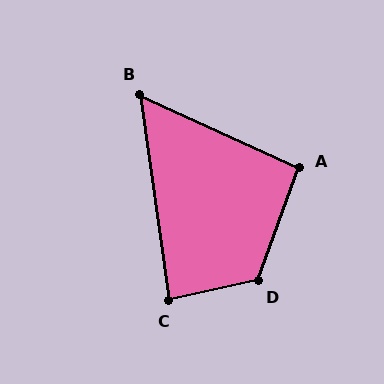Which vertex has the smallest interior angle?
B, at approximately 58 degrees.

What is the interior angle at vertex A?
Approximately 94 degrees (approximately right).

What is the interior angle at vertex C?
Approximately 86 degrees (approximately right).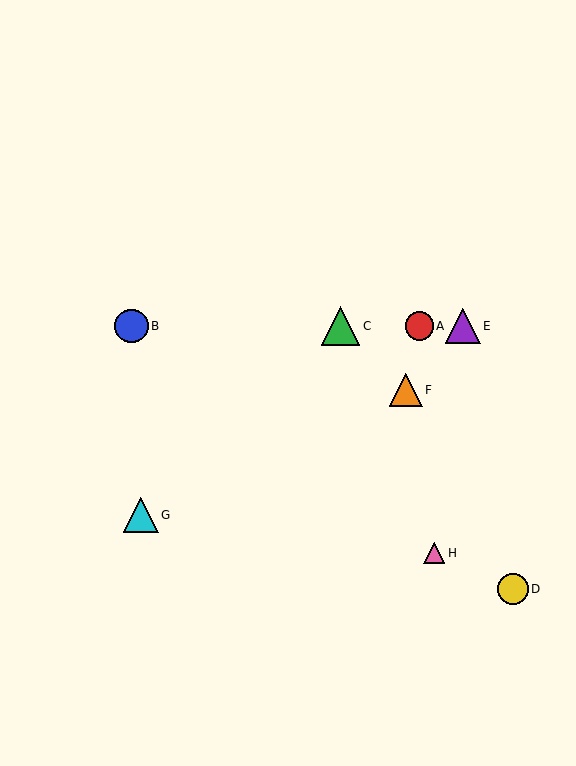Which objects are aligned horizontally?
Objects A, B, C, E are aligned horizontally.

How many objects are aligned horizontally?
4 objects (A, B, C, E) are aligned horizontally.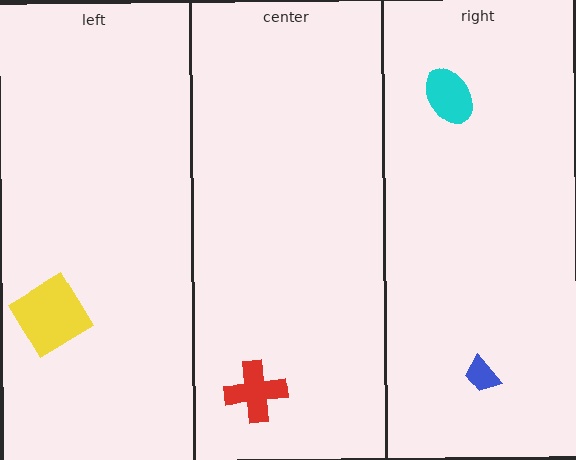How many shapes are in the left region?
1.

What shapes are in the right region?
The cyan ellipse, the blue trapezoid.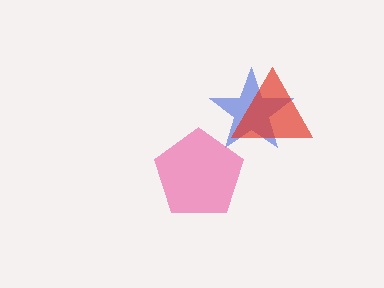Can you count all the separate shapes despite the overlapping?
Yes, there are 3 separate shapes.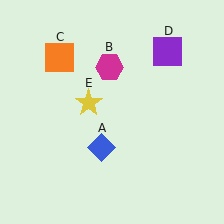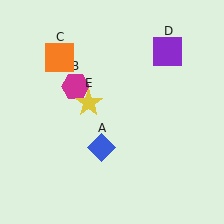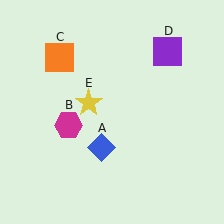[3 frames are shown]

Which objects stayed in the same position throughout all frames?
Blue diamond (object A) and orange square (object C) and purple square (object D) and yellow star (object E) remained stationary.